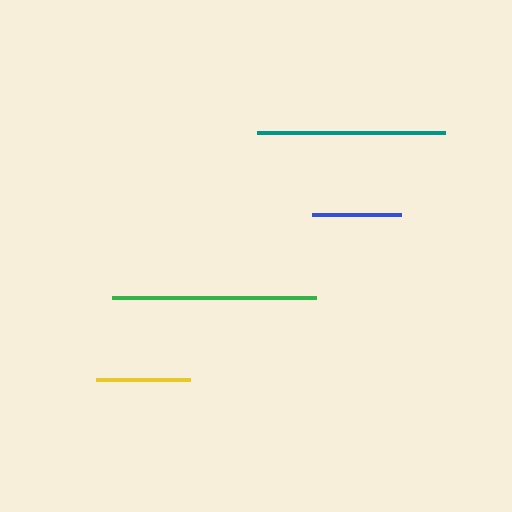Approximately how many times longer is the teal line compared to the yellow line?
The teal line is approximately 2.0 times the length of the yellow line.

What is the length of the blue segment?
The blue segment is approximately 88 pixels long.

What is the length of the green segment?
The green segment is approximately 205 pixels long.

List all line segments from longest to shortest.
From longest to shortest: green, teal, yellow, blue.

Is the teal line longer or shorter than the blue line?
The teal line is longer than the blue line.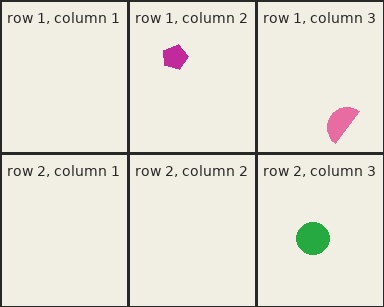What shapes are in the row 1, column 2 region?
The magenta pentagon.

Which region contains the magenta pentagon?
The row 1, column 2 region.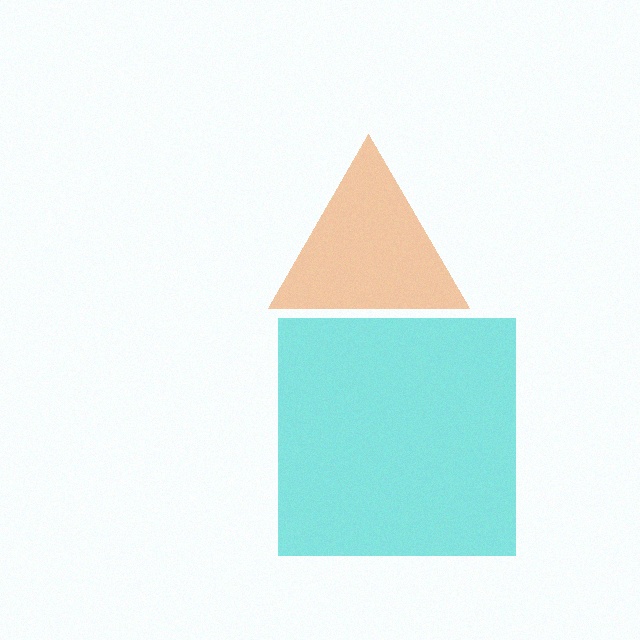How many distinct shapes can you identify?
There are 2 distinct shapes: a cyan square, an orange triangle.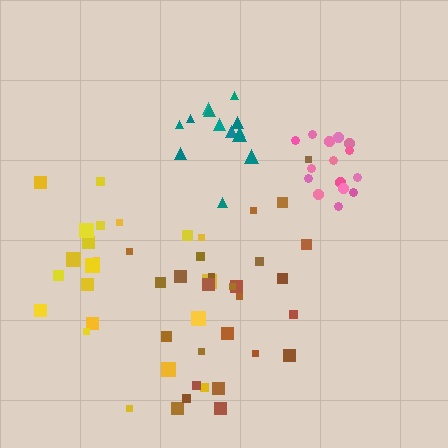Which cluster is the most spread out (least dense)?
Brown.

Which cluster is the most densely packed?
Pink.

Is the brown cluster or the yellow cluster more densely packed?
Yellow.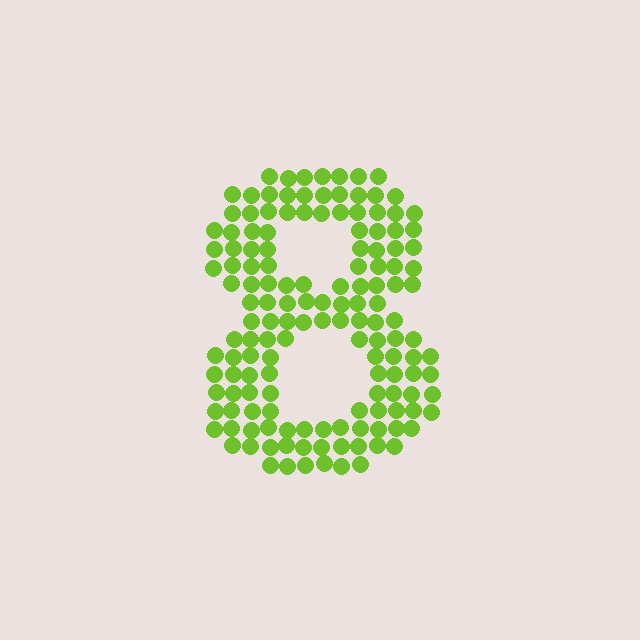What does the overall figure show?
The overall figure shows the digit 8.